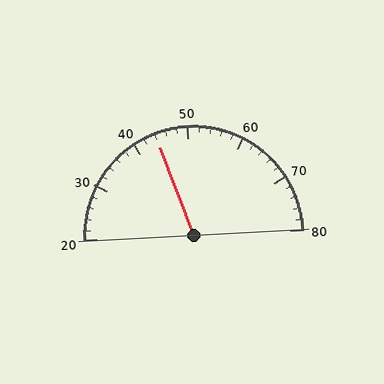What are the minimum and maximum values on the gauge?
The gauge ranges from 20 to 80.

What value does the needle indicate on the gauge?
The needle indicates approximately 44.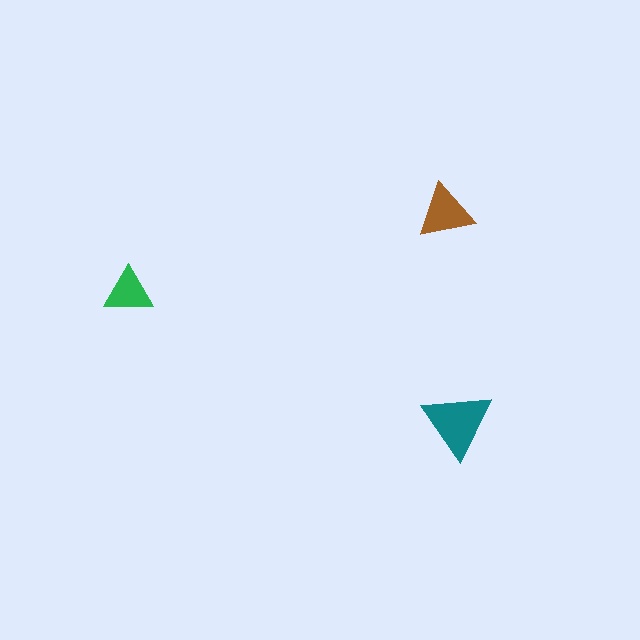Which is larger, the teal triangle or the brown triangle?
The teal one.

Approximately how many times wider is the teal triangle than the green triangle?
About 1.5 times wider.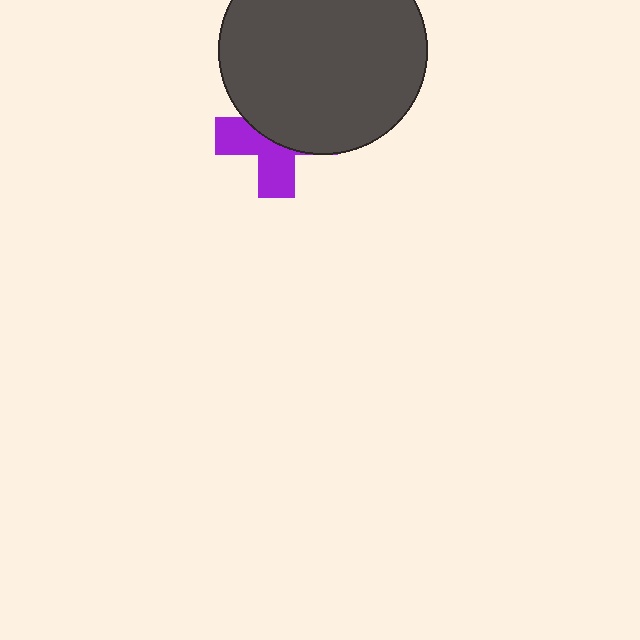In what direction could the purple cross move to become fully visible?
The purple cross could move down. That would shift it out from behind the dark gray circle entirely.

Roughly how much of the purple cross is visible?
About half of it is visible (roughly 46%).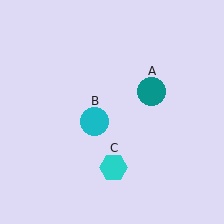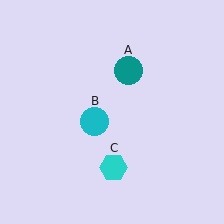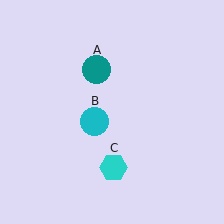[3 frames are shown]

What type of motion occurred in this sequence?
The teal circle (object A) rotated counterclockwise around the center of the scene.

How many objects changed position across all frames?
1 object changed position: teal circle (object A).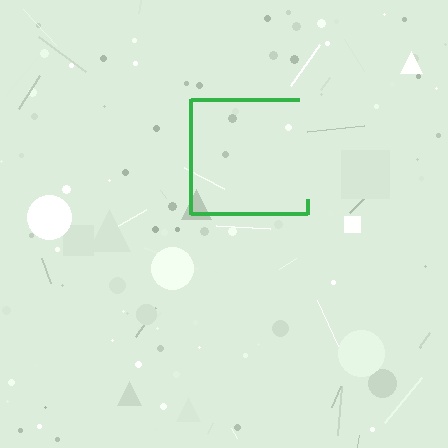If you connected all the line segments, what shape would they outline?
They would outline a square.